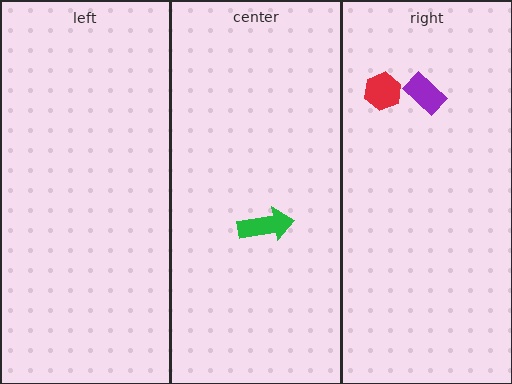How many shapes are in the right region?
2.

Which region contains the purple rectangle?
The right region.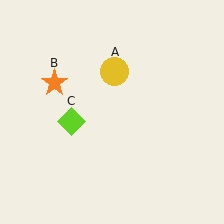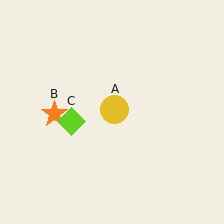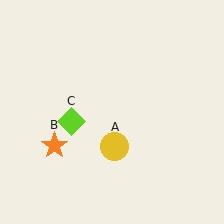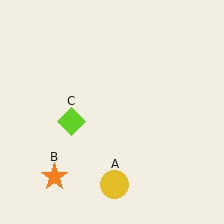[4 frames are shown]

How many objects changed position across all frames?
2 objects changed position: yellow circle (object A), orange star (object B).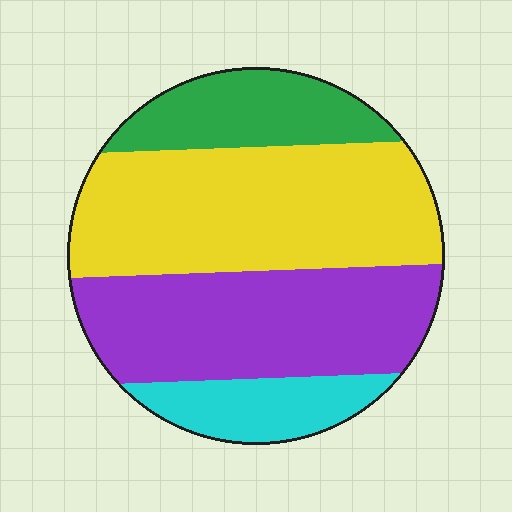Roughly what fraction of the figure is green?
Green takes up about one sixth (1/6) of the figure.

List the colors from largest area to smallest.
From largest to smallest: yellow, purple, green, cyan.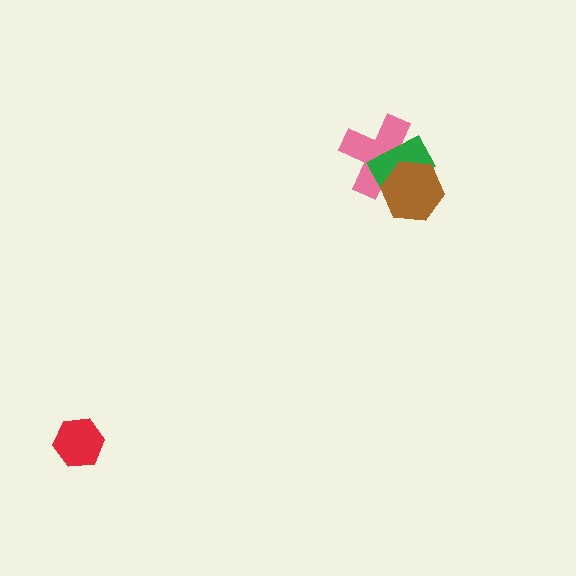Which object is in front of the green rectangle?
The brown hexagon is in front of the green rectangle.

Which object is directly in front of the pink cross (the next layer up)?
The green rectangle is directly in front of the pink cross.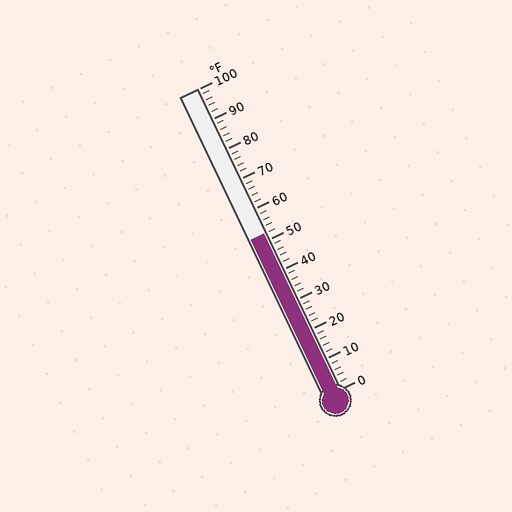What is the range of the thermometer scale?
The thermometer scale ranges from 0°F to 100°F.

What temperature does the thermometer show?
The thermometer shows approximately 52°F.